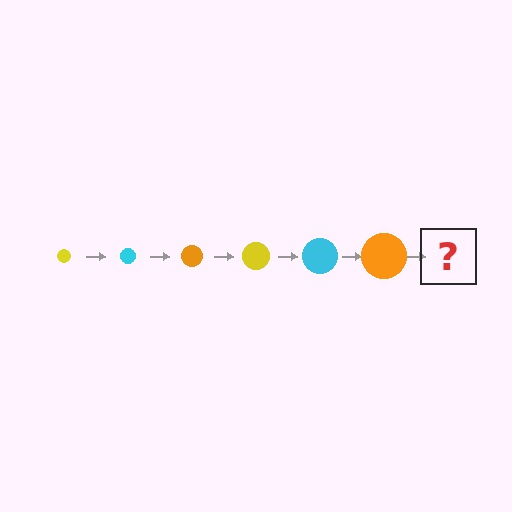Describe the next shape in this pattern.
It should be a yellow circle, larger than the previous one.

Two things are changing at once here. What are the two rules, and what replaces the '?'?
The two rules are that the circle grows larger each step and the color cycles through yellow, cyan, and orange. The '?' should be a yellow circle, larger than the previous one.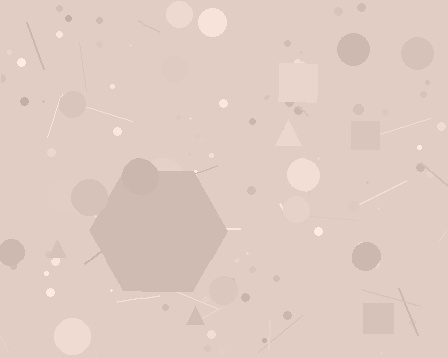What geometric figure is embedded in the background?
A hexagon is embedded in the background.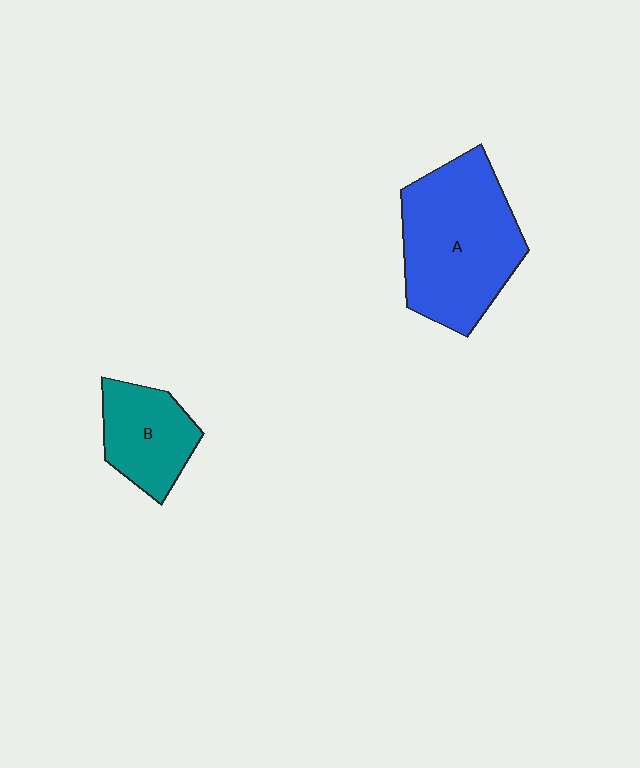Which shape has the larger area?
Shape A (blue).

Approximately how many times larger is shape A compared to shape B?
Approximately 2.0 times.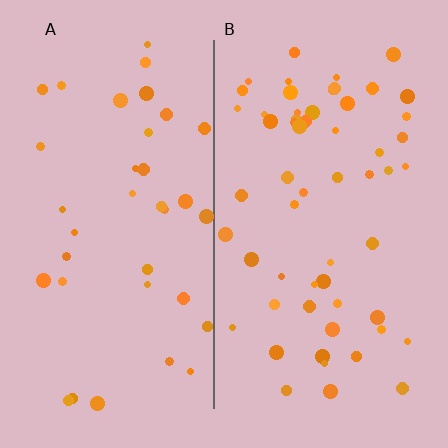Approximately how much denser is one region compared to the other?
Approximately 1.6× — region B over region A.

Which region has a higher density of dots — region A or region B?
B (the right).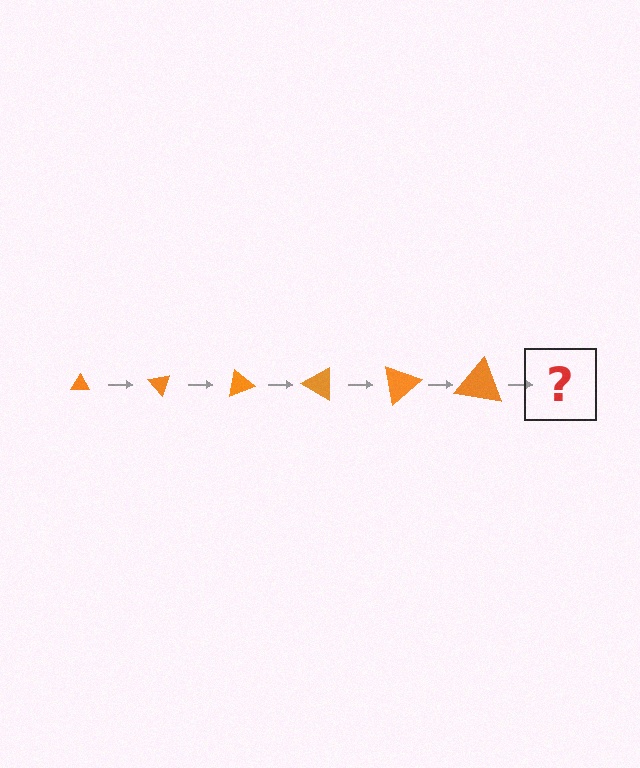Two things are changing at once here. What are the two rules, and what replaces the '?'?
The two rules are that the triangle grows larger each step and it rotates 50 degrees each step. The '?' should be a triangle, larger than the previous one and rotated 300 degrees from the start.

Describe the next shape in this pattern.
It should be a triangle, larger than the previous one and rotated 300 degrees from the start.